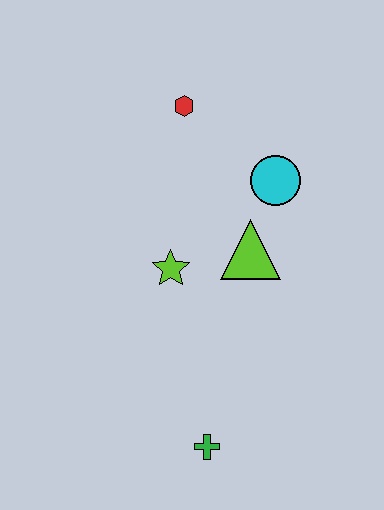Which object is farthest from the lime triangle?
The green cross is farthest from the lime triangle.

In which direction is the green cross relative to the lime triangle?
The green cross is below the lime triangle.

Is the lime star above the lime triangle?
No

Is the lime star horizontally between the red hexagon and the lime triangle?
No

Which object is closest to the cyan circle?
The lime triangle is closest to the cyan circle.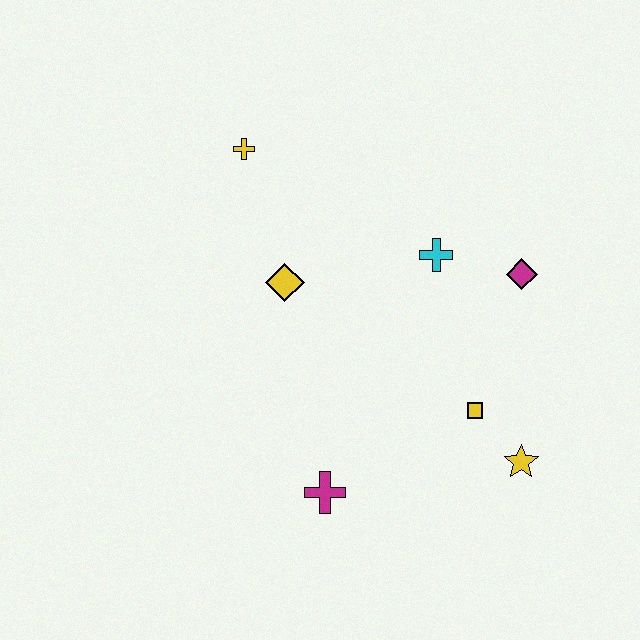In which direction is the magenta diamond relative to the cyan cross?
The magenta diamond is to the right of the cyan cross.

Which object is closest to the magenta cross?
The yellow square is closest to the magenta cross.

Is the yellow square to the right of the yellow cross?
Yes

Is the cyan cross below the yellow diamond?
No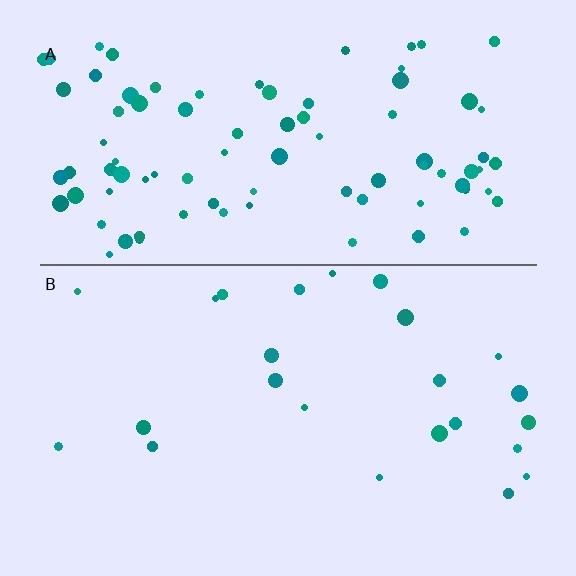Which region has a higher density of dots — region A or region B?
A (the top).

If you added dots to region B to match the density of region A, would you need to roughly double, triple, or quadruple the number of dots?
Approximately quadruple.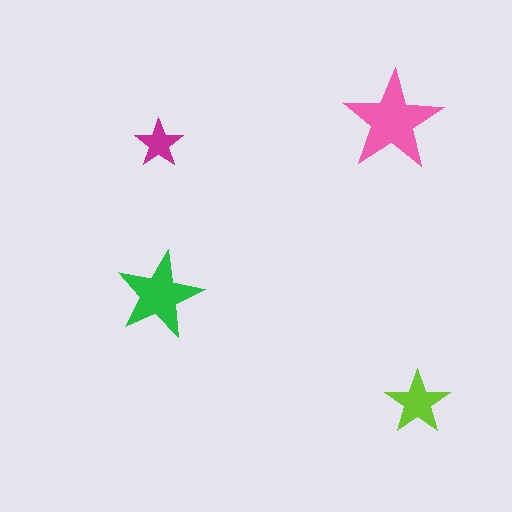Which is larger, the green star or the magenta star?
The green one.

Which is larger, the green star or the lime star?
The green one.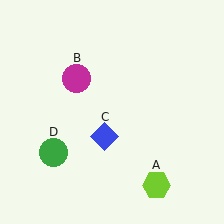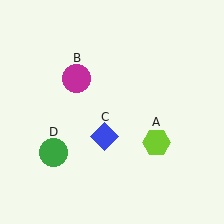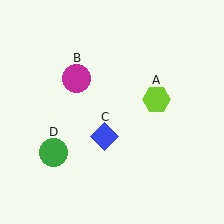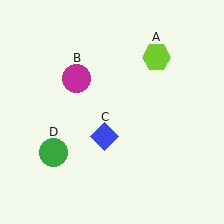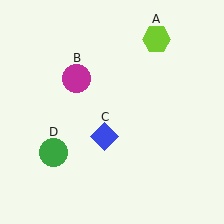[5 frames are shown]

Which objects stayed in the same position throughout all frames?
Magenta circle (object B) and blue diamond (object C) and green circle (object D) remained stationary.